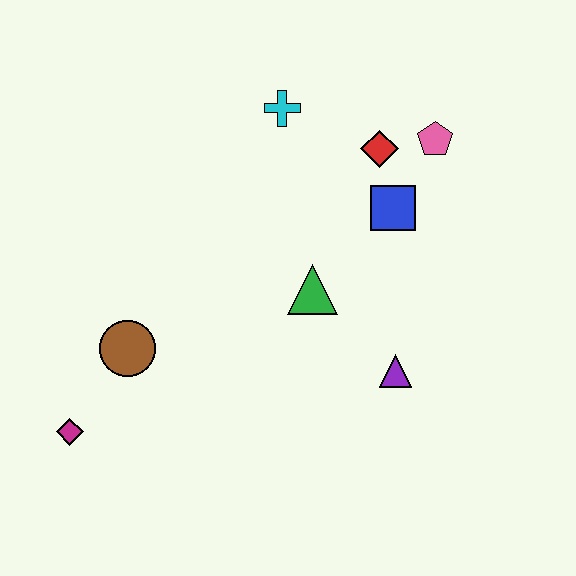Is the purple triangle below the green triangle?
Yes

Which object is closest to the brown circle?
The magenta diamond is closest to the brown circle.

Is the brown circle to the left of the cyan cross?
Yes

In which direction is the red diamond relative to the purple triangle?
The red diamond is above the purple triangle.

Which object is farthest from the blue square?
The magenta diamond is farthest from the blue square.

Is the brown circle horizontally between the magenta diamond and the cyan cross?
Yes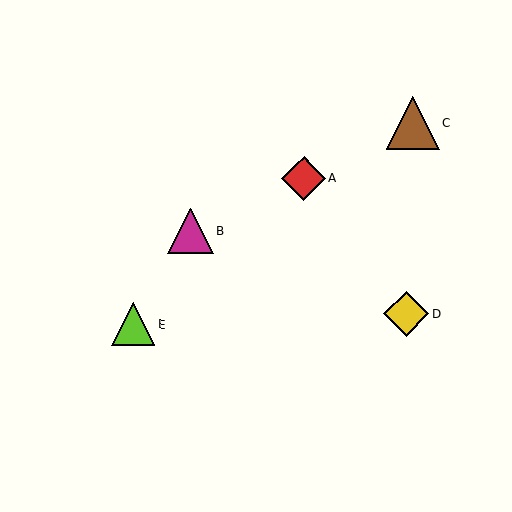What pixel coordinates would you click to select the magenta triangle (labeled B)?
Click at (191, 231) to select the magenta triangle B.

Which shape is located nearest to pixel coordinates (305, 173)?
The red diamond (labeled A) at (304, 178) is nearest to that location.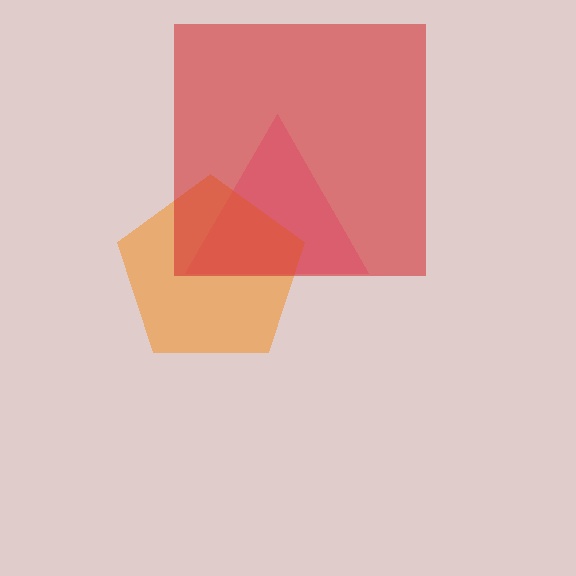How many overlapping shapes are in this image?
There are 3 overlapping shapes in the image.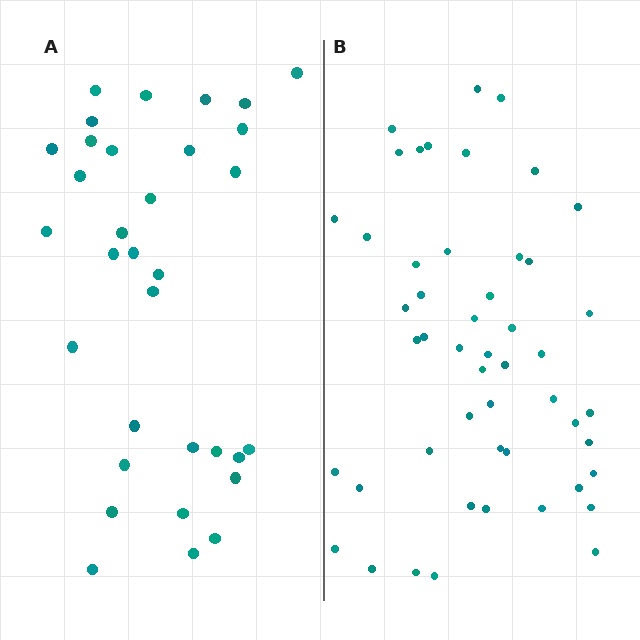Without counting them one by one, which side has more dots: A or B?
Region B (the right region) has more dots.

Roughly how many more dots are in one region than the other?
Region B has approximately 15 more dots than region A.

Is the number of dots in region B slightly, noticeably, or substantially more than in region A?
Region B has substantially more. The ratio is roughly 1.5 to 1.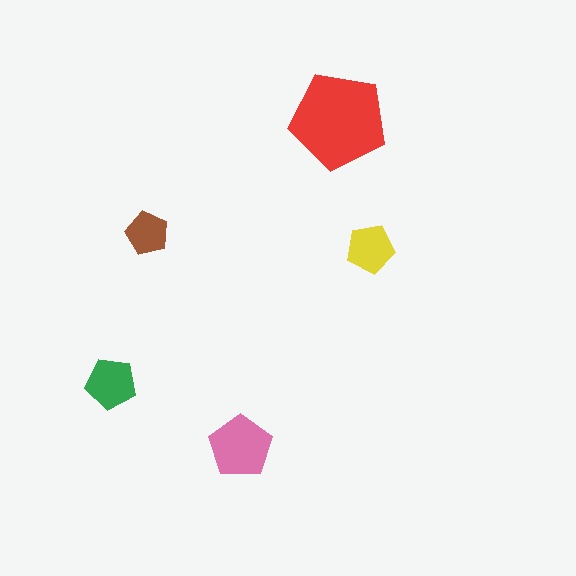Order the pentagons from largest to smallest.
the red one, the pink one, the green one, the yellow one, the brown one.